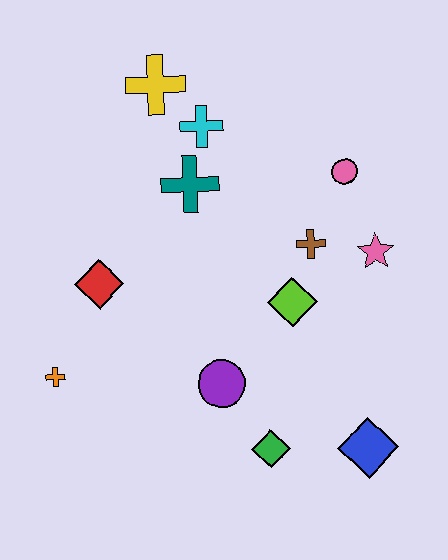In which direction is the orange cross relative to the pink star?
The orange cross is to the left of the pink star.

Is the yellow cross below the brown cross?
No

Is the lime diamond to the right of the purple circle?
Yes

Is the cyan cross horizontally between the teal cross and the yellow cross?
No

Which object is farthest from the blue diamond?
The yellow cross is farthest from the blue diamond.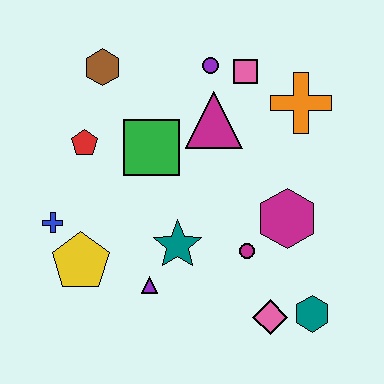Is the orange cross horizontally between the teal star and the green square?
No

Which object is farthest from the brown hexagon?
The teal hexagon is farthest from the brown hexagon.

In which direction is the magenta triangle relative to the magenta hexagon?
The magenta triangle is above the magenta hexagon.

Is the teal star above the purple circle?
No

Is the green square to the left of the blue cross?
No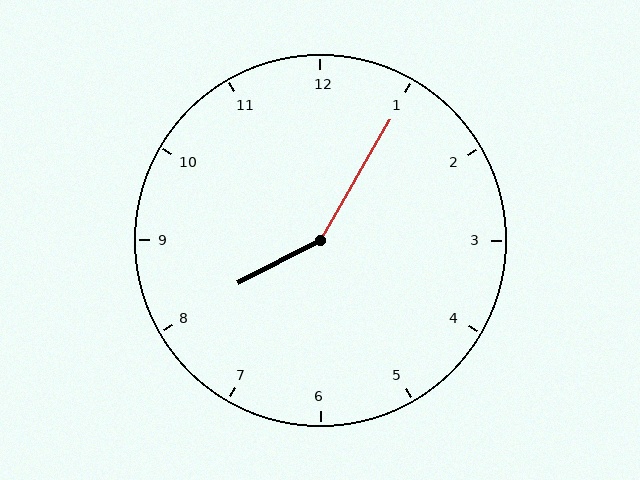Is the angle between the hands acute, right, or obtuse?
It is obtuse.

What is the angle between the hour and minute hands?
Approximately 148 degrees.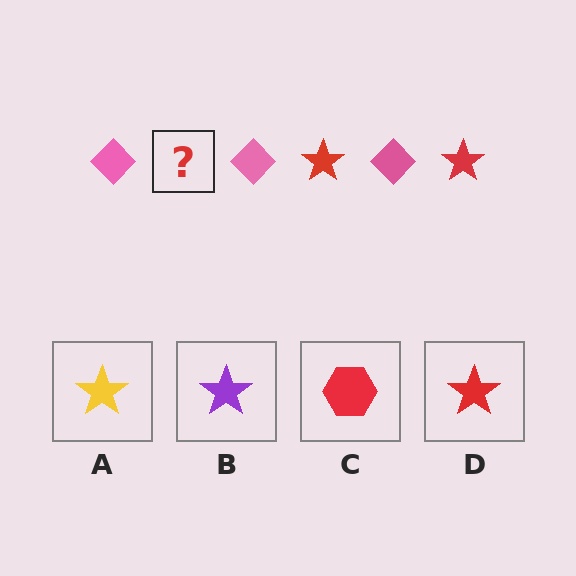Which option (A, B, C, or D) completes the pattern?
D.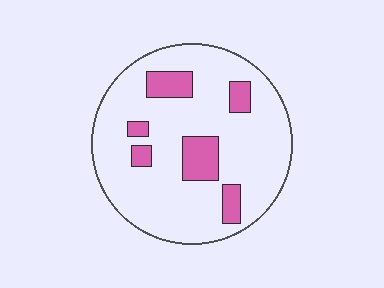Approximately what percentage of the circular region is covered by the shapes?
Approximately 15%.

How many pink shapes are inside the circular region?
6.